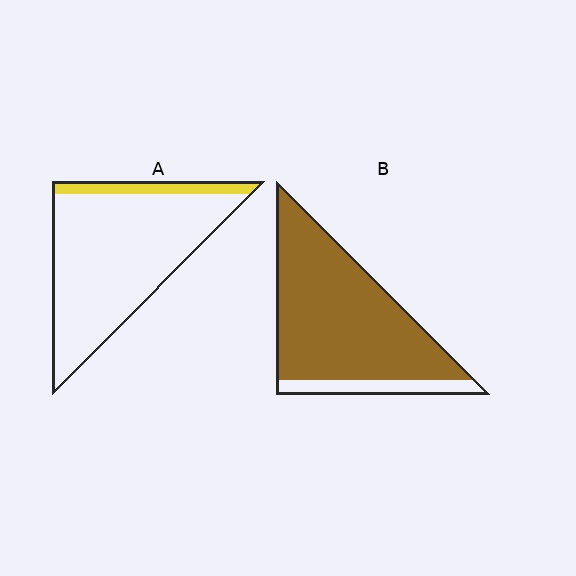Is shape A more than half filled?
No.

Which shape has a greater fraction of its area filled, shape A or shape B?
Shape B.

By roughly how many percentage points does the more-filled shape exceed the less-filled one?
By roughly 75 percentage points (B over A).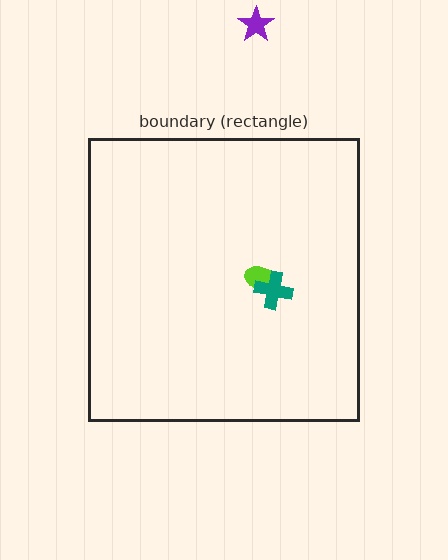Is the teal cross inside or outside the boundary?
Inside.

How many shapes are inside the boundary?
2 inside, 1 outside.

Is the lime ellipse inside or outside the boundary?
Inside.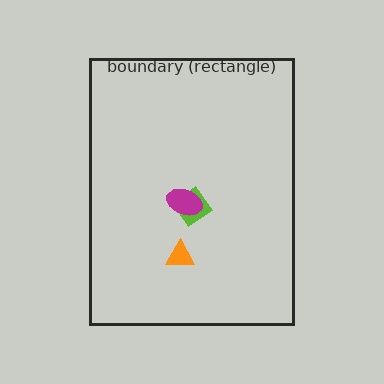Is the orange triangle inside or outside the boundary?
Inside.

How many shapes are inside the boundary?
3 inside, 0 outside.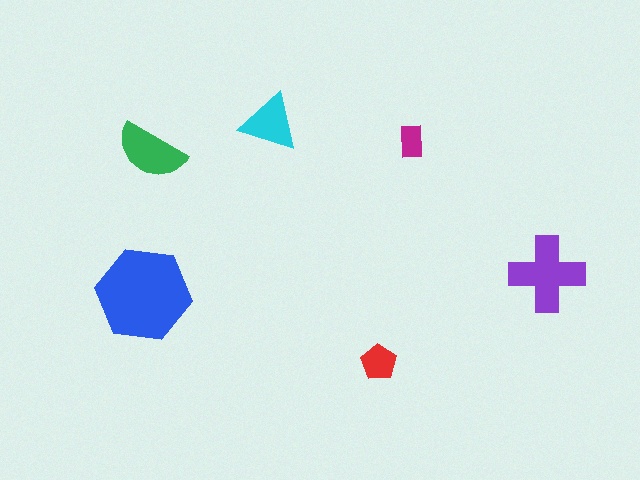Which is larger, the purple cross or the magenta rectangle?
The purple cross.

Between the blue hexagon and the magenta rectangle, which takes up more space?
The blue hexagon.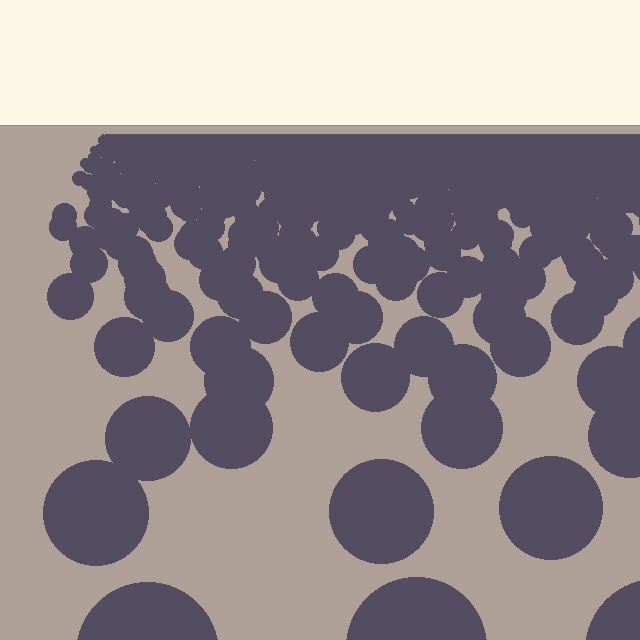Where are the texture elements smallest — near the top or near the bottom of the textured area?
Near the top.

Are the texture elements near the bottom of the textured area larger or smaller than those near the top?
Larger. Near the bottom, elements are closer to the viewer and appear at a bigger on-screen size.